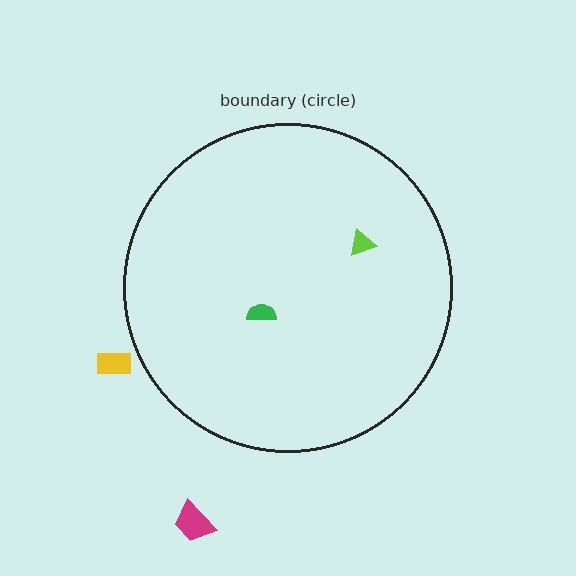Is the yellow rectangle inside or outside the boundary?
Outside.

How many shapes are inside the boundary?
2 inside, 2 outside.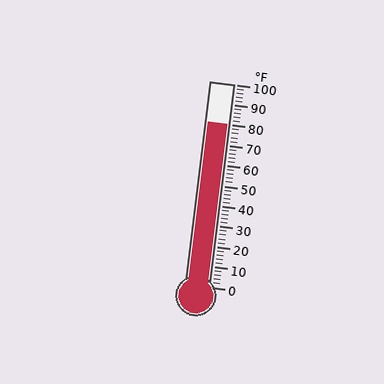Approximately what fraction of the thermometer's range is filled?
The thermometer is filled to approximately 80% of its range.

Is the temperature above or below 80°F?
The temperature is at 80°F.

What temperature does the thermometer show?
The thermometer shows approximately 80°F.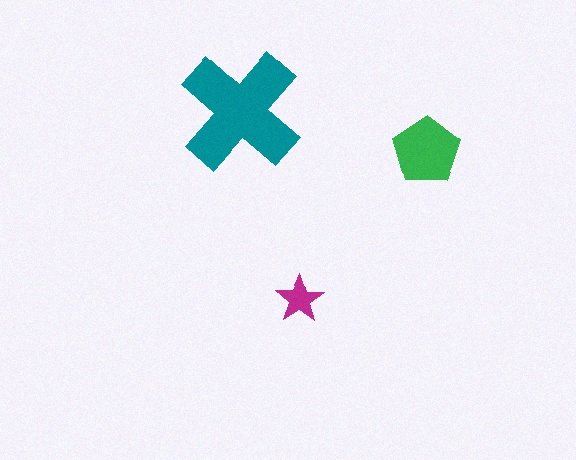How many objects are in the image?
There are 3 objects in the image.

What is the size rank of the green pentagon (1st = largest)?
2nd.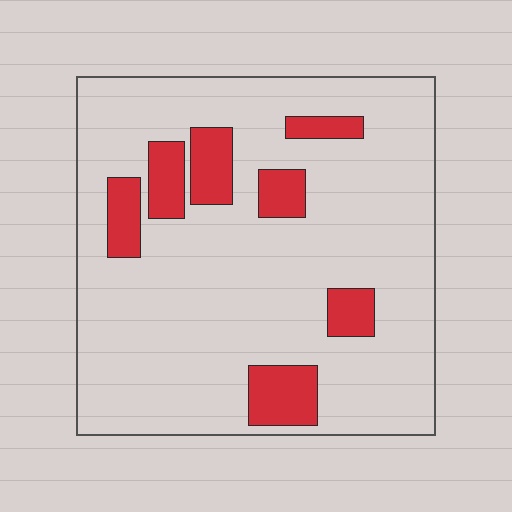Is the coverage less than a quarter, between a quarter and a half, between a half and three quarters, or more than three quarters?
Less than a quarter.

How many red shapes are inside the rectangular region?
7.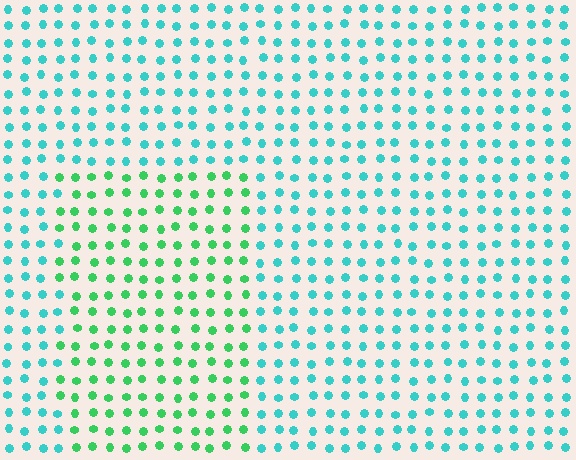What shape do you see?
I see a rectangle.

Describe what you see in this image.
The image is filled with small cyan elements in a uniform arrangement. A rectangle-shaped region is visible where the elements are tinted to a slightly different hue, forming a subtle color boundary.